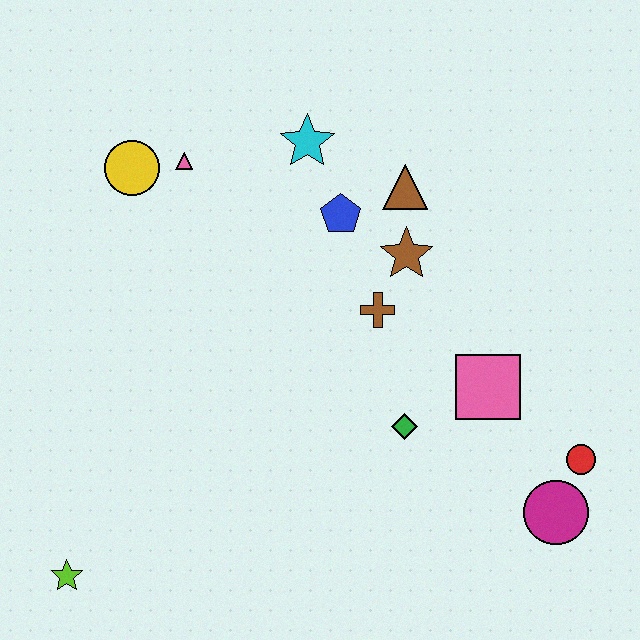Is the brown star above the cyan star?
No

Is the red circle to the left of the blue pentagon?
No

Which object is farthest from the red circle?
The yellow circle is farthest from the red circle.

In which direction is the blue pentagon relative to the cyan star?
The blue pentagon is below the cyan star.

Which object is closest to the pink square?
The green diamond is closest to the pink square.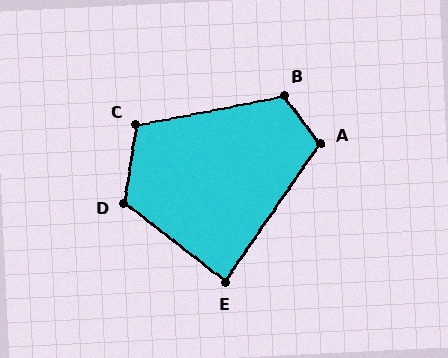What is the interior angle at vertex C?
Approximately 110 degrees (obtuse).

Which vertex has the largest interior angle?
D, at approximately 119 degrees.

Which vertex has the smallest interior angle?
E, at approximately 87 degrees.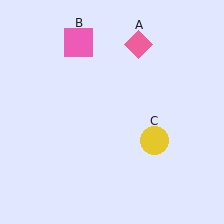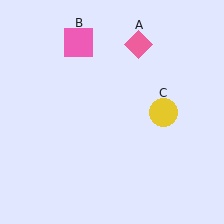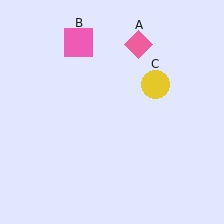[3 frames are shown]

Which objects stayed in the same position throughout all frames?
Pink diamond (object A) and pink square (object B) remained stationary.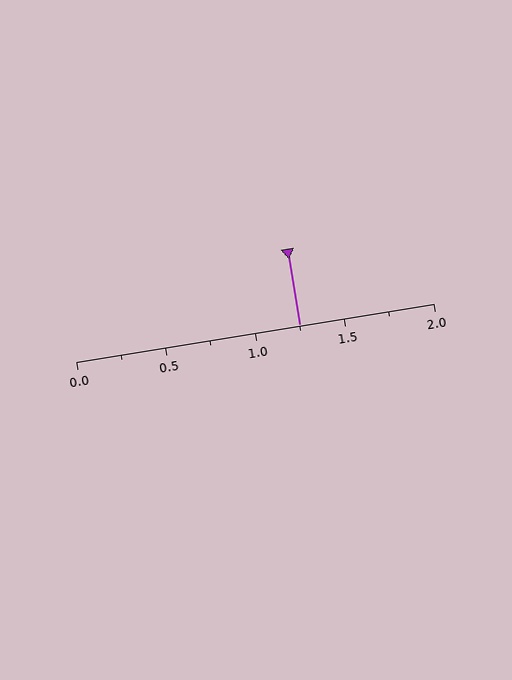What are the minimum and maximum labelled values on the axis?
The axis runs from 0.0 to 2.0.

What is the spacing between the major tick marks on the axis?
The major ticks are spaced 0.5 apart.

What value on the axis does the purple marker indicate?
The marker indicates approximately 1.25.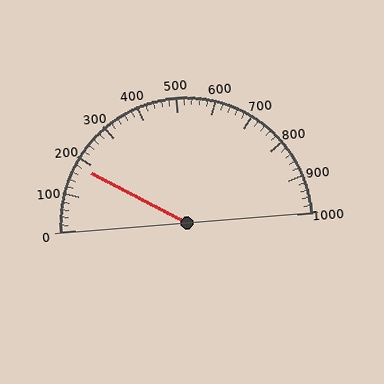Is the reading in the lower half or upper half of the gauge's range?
The reading is in the lower half of the range (0 to 1000).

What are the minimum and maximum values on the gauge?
The gauge ranges from 0 to 1000.